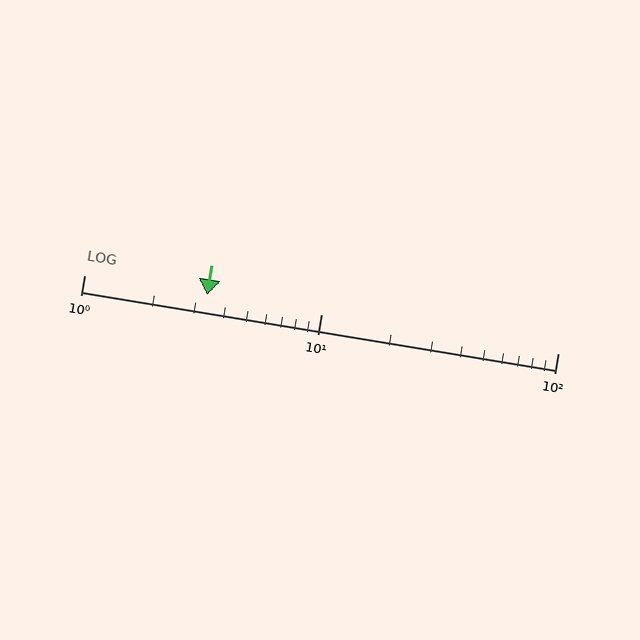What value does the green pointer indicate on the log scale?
The pointer indicates approximately 3.3.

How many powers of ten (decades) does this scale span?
The scale spans 2 decades, from 1 to 100.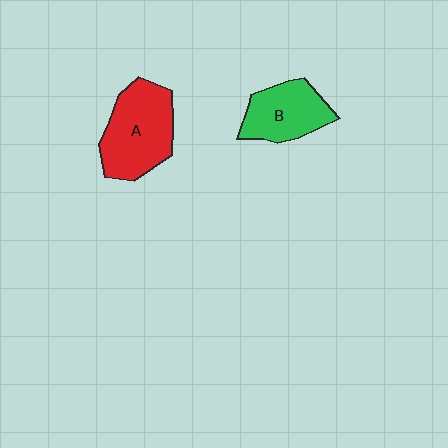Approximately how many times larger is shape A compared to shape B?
Approximately 1.4 times.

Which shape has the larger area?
Shape A (red).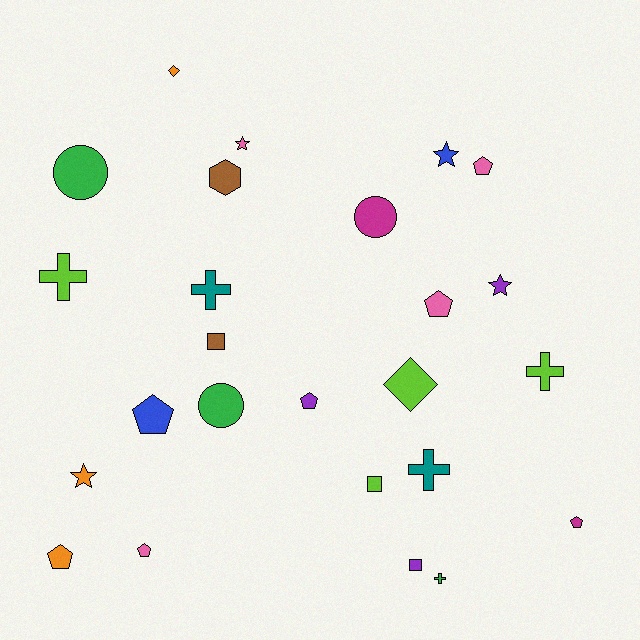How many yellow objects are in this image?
There are no yellow objects.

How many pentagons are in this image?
There are 7 pentagons.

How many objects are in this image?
There are 25 objects.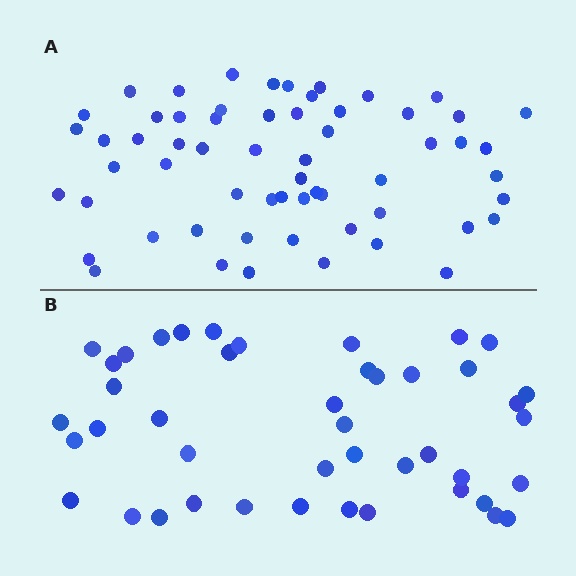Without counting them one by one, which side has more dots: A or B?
Region A (the top region) has more dots.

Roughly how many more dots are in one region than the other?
Region A has approximately 15 more dots than region B.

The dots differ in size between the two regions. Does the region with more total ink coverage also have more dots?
No. Region B has more total ink coverage because its dots are larger, but region A actually contains more individual dots. Total area can be misleading — the number of items is what matters here.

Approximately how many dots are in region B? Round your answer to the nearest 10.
About 40 dots. (The exact count is 44, which rounds to 40.)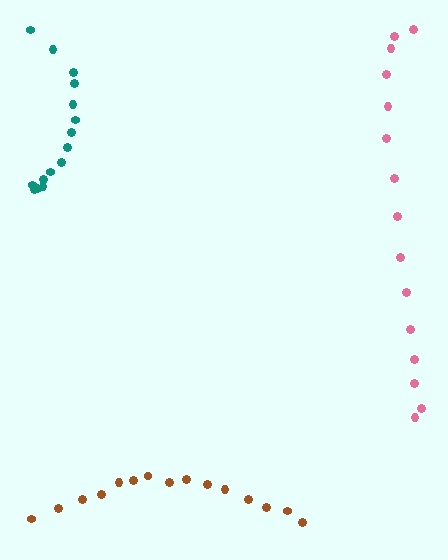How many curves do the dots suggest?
There are 3 distinct paths.